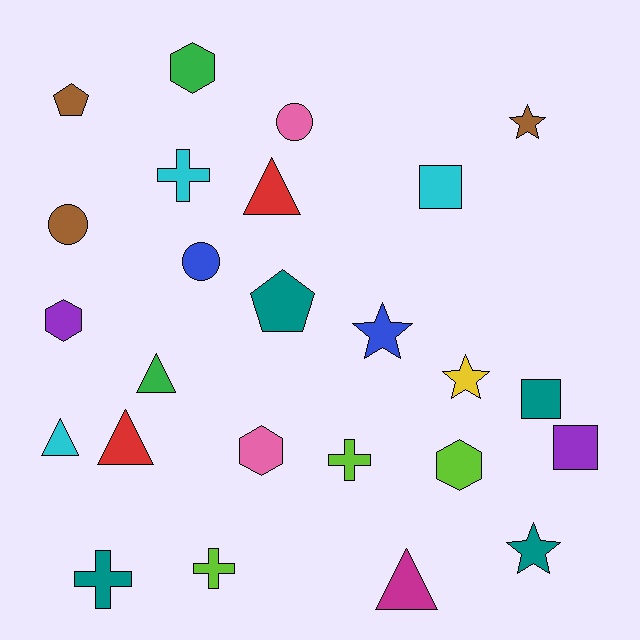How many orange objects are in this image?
There are no orange objects.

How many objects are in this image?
There are 25 objects.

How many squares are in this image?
There are 3 squares.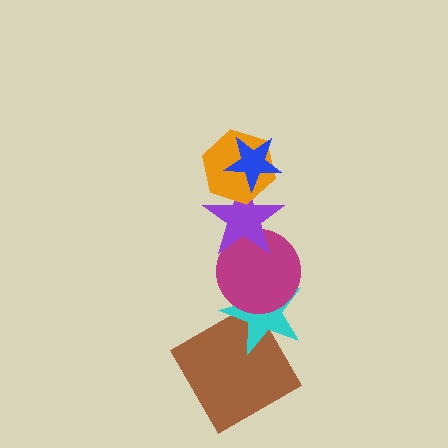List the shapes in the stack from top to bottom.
From top to bottom: the blue star, the orange hexagon, the purple star, the magenta circle, the cyan star, the brown square.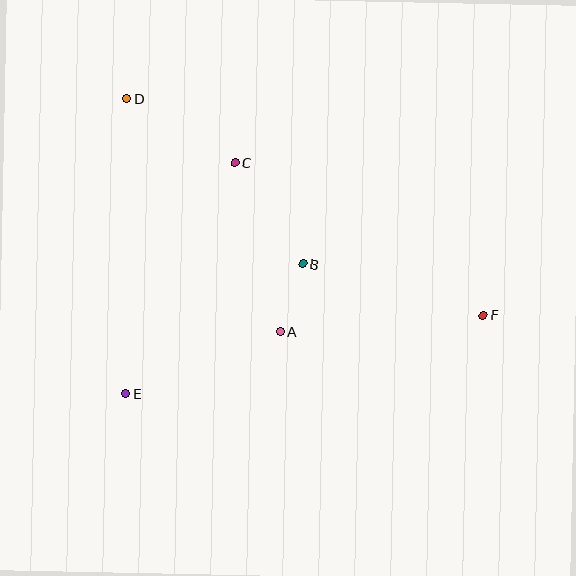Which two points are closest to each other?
Points A and B are closest to each other.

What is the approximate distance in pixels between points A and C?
The distance between A and C is approximately 175 pixels.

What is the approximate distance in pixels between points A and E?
The distance between A and E is approximately 167 pixels.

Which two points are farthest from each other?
Points D and F are farthest from each other.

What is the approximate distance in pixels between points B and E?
The distance between B and E is approximately 219 pixels.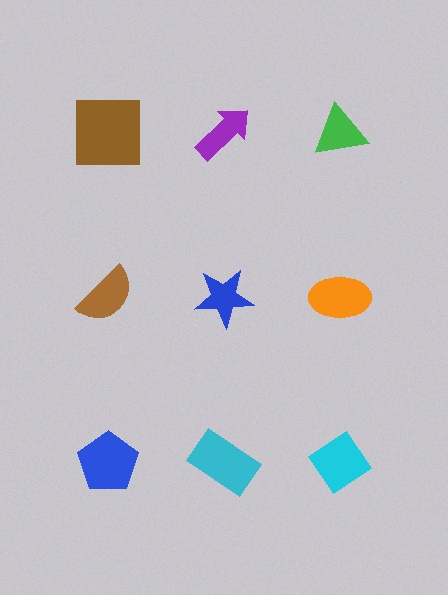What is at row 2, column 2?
A blue star.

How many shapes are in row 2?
3 shapes.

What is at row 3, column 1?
A blue pentagon.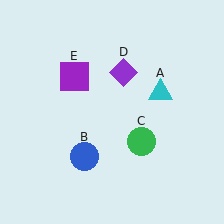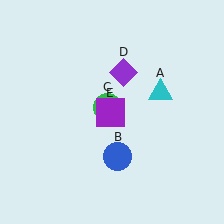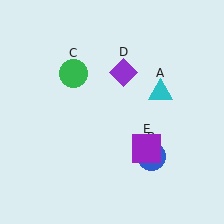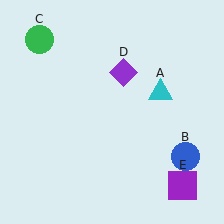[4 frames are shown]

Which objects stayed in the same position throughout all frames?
Cyan triangle (object A) and purple diamond (object D) remained stationary.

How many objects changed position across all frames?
3 objects changed position: blue circle (object B), green circle (object C), purple square (object E).